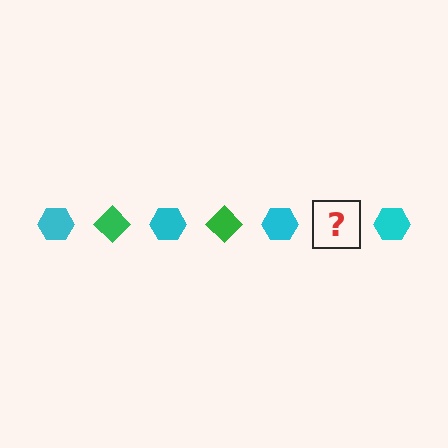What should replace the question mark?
The question mark should be replaced with a green diamond.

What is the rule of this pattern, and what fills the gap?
The rule is that the pattern alternates between cyan hexagon and green diamond. The gap should be filled with a green diamond.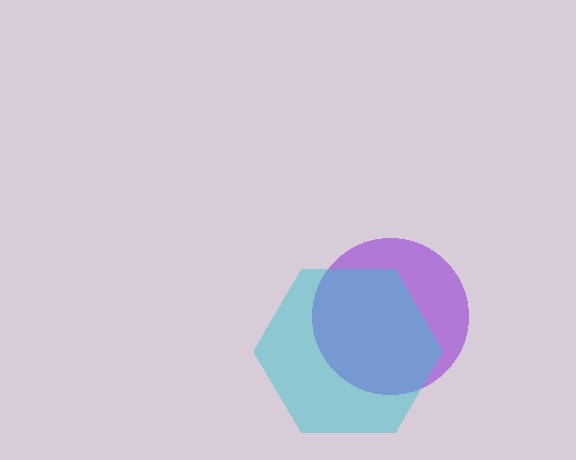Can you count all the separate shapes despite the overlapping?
Yes, there are 2 separate shapes.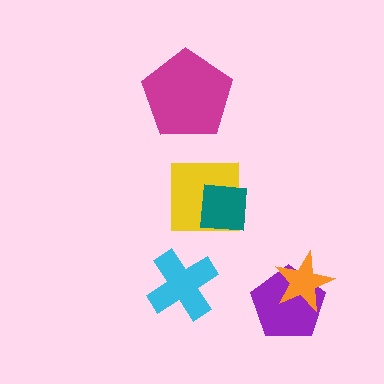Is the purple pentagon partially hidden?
Yes, it is partially covered by another shape.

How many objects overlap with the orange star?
1 object overlaps with the orange star.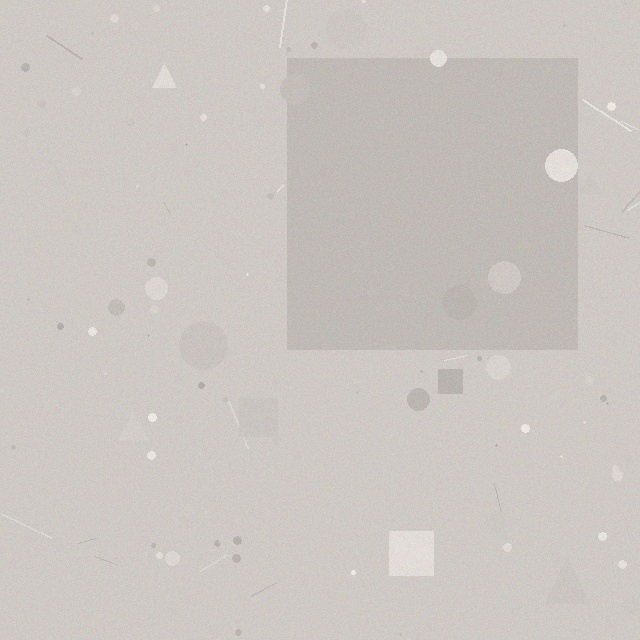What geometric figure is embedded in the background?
A square is embedded in the background.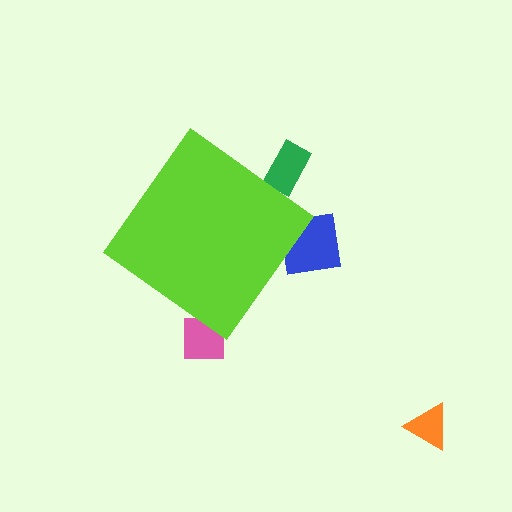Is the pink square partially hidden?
Yes, the pink square is partially hidden behind the lime diamond.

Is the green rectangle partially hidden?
Yes, the green rectangle is partially hidden behind the lime diamond.